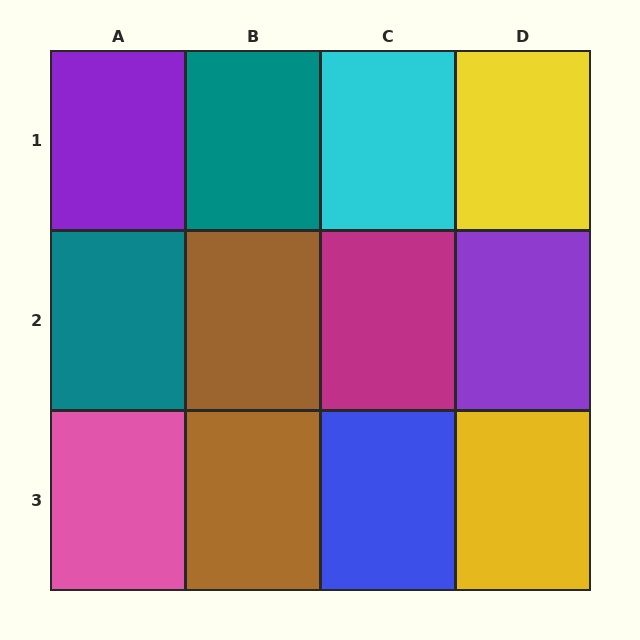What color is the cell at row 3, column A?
Pink.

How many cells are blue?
1 cell is blue.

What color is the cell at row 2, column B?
Brown.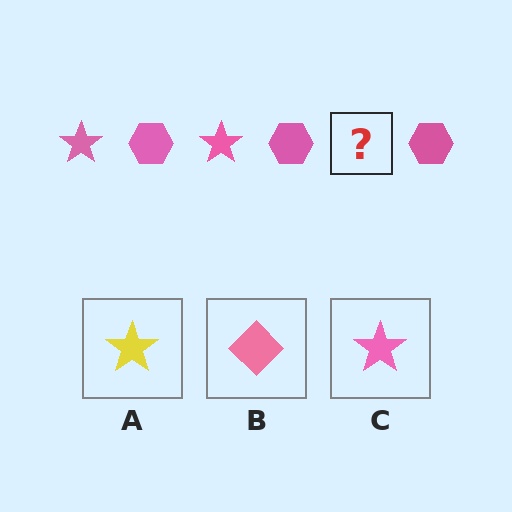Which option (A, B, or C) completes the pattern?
C.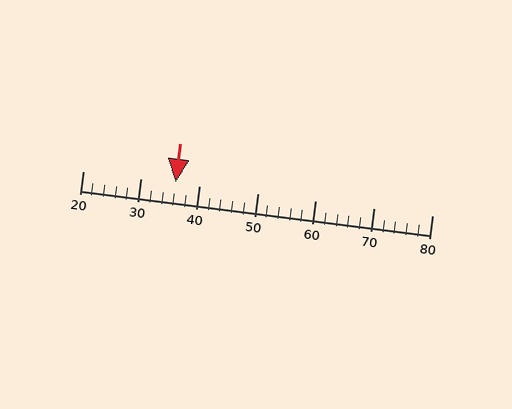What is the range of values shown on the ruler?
The ruler shows values from 20 to 80.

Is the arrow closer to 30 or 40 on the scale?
The arrow is closer to 40.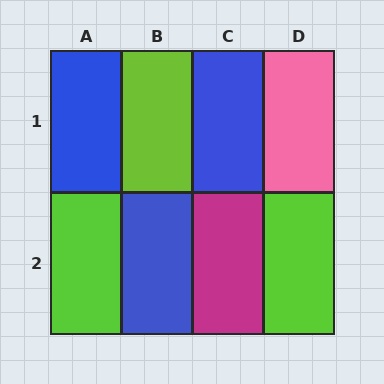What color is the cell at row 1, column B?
Lime.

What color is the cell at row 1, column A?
Blue.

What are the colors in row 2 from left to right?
Lime, blue, magenta, lime.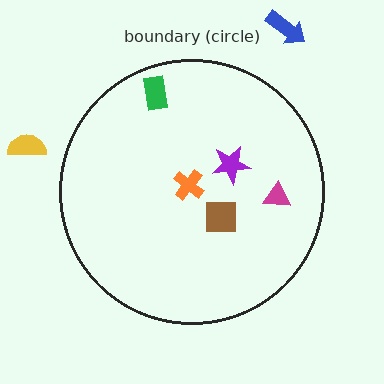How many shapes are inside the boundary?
5 inside, 2 outside.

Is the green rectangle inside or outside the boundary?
Inside.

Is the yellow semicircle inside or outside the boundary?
Outside.